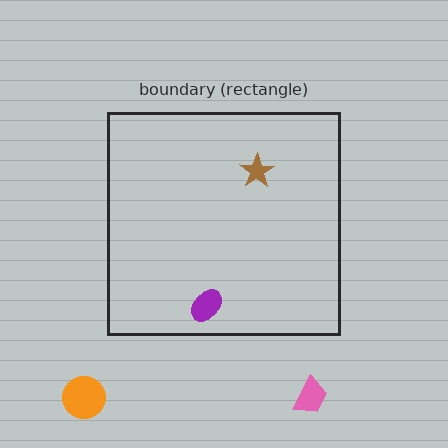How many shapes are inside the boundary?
2 inside, 2 outside.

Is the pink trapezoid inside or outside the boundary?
Outside.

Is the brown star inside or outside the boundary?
Inside.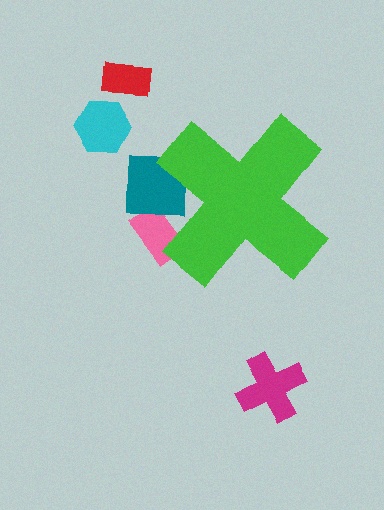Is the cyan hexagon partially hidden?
No, the cyan hexagon is fully visible.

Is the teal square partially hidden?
Yes, the teal square is partially hidden behind the green cross.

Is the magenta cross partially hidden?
No, the magenta cross is fully visible.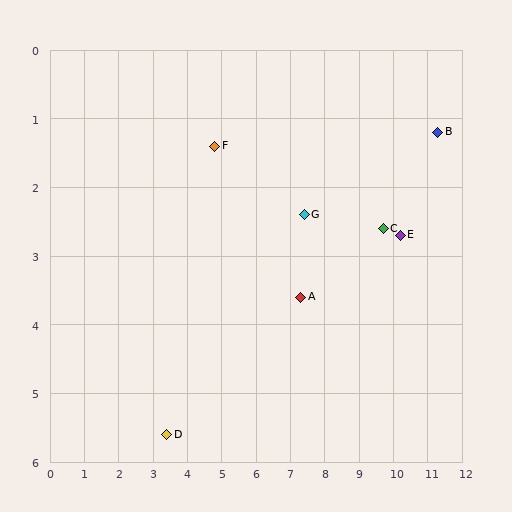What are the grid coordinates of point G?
Point G is at approximately (7.4, 2.4).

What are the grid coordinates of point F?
Point F is at approximately (4.8, 1.4).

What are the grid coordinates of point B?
Point B is at approximately (11.3, 1.2).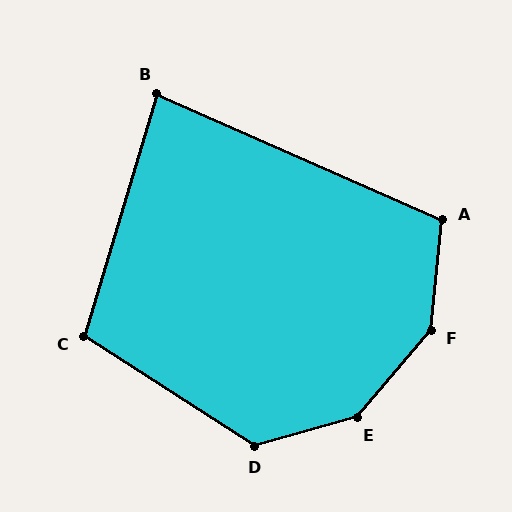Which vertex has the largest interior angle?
E, at approximately 146 degrees.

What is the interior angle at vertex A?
Approximately 108 degrees (obtuse).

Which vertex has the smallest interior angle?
B, at approximately 83 degrees.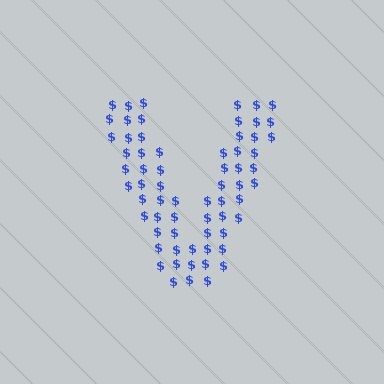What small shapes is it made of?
It is made of small dollar signs.